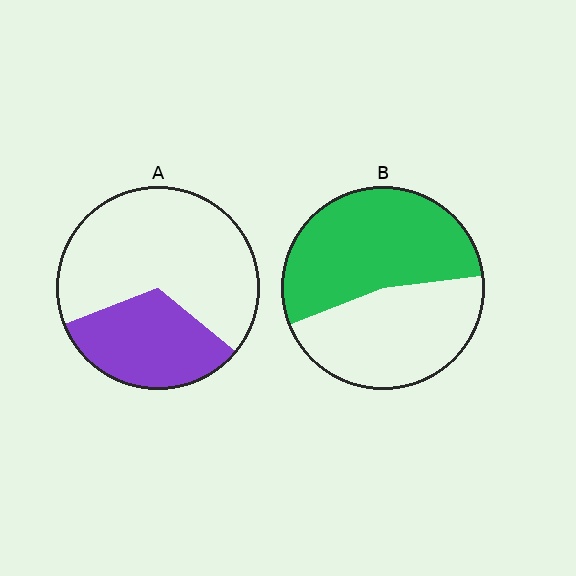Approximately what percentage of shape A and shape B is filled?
A is approximately 35% and B is approximately 55%.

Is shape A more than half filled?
No.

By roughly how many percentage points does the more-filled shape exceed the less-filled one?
By roughly 20 percentage points (B over A).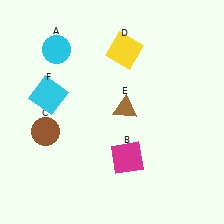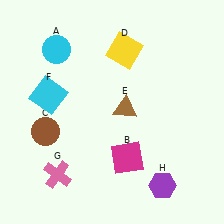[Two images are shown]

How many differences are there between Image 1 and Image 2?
There are 2 differences between the two images.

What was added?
A pink cross (G), a purple hexagon (H) were added in Image 2.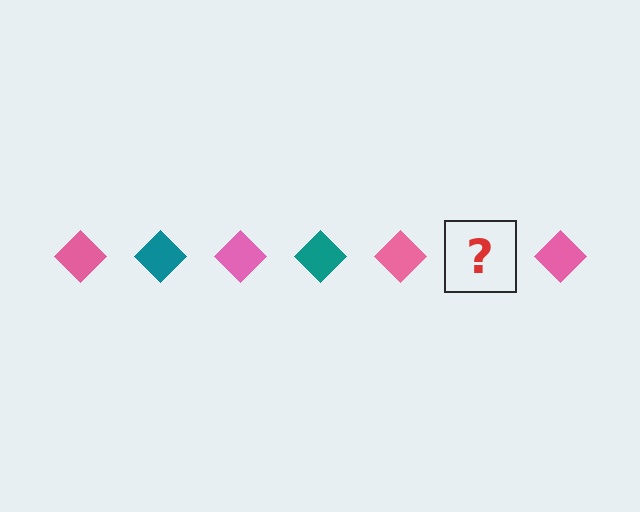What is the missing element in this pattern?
The missing element is a teal diamond.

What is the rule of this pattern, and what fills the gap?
The rule is that the pattern cycles through pink, teal diamonds. The gap should be filled with a teal diamond.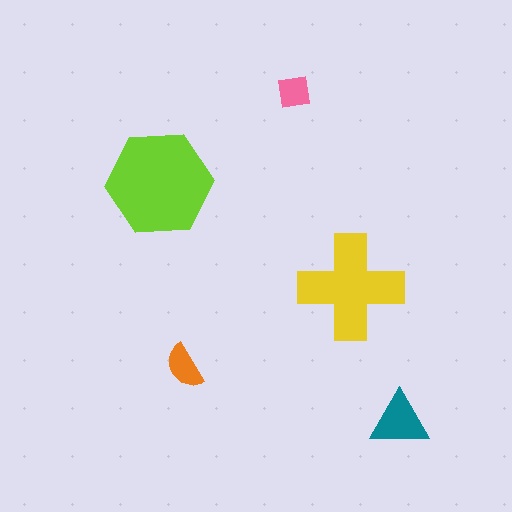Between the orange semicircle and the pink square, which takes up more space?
The orange semicircle.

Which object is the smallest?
The pink square.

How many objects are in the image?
There are 5 objects in the image.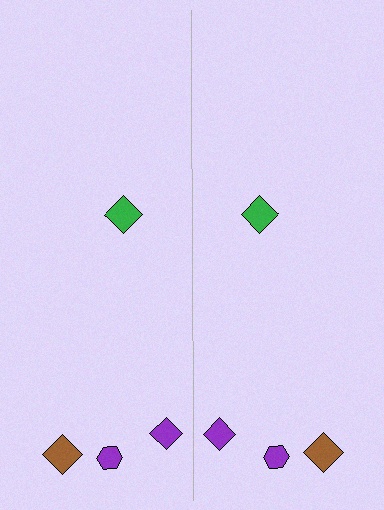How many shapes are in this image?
There are 8 shapes in this image.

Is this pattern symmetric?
Yes, this pattern has bilateral (reflection) symmetry.